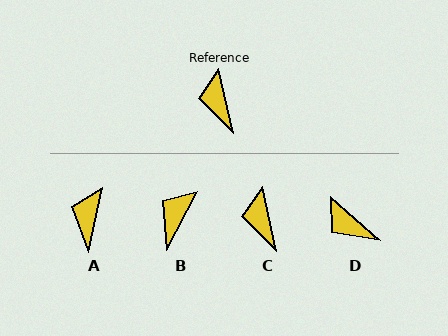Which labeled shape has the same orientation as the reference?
C.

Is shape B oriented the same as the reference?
No, it is off by about 40 degrees.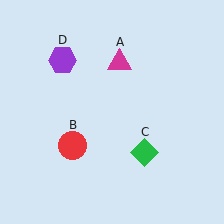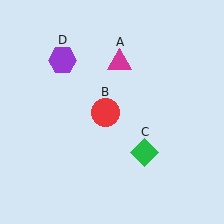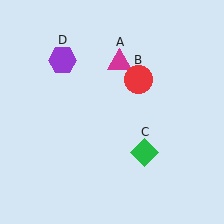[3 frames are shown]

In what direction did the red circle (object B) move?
The red circle (object B) moved up and to the right.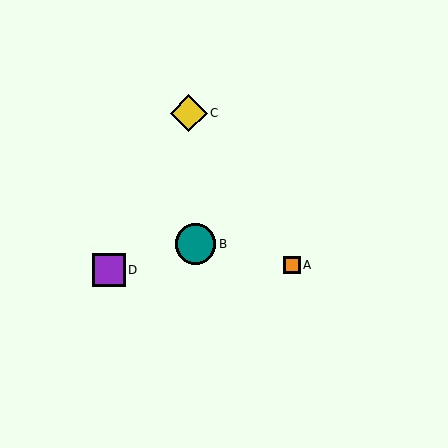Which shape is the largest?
The teal circle (labeled B) is the largest.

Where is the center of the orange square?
The center of the orange square is at (292, 265).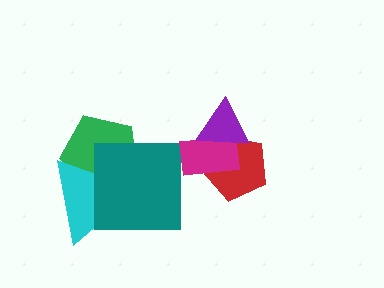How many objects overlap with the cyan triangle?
2 objects overlap with the cyan triangle.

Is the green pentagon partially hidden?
Yes, it is partially covered by another shape.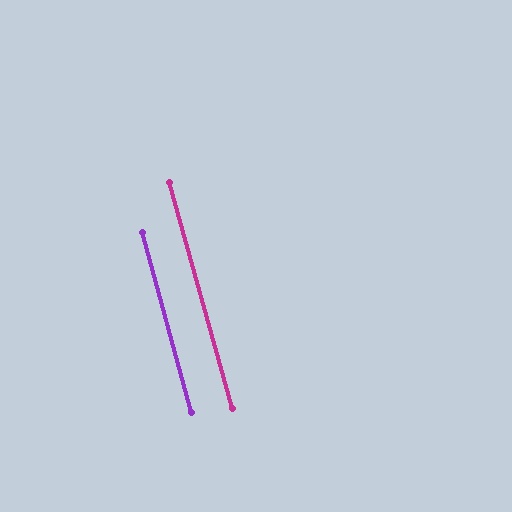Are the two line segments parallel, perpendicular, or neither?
Parallel — their directions differ by only 0.1°.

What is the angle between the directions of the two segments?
Approximately 0 degrees.